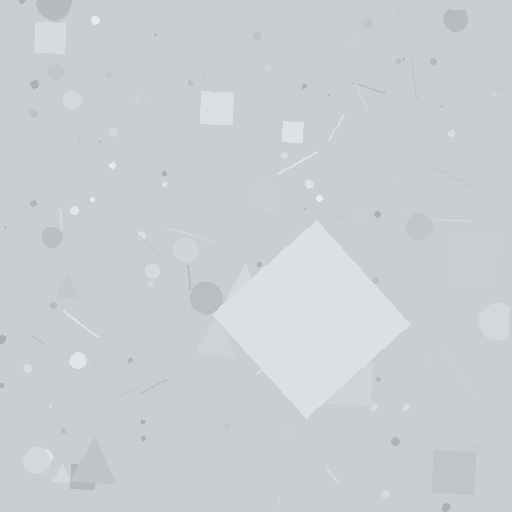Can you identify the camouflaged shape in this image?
The camouflaged shape is a diamond.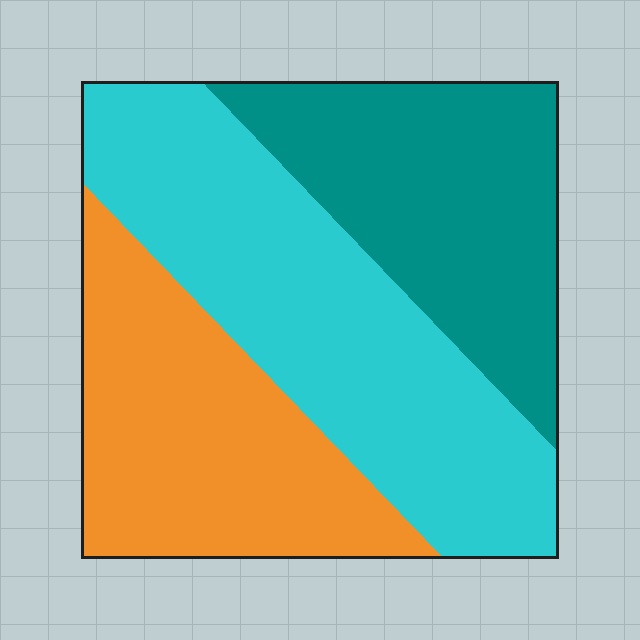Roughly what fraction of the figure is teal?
Teal covers 29% of the figure.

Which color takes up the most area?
Cyan, at roughly 40%.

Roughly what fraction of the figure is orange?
Orange covers about 30% of the figure.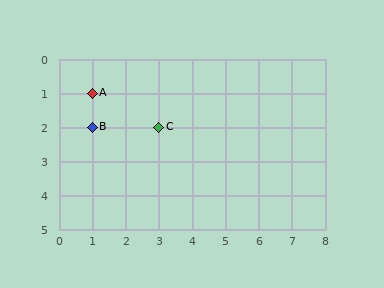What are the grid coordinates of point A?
Point A is at grid coordinates (1, 1).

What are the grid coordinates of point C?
Point C is at grid coordinates (3, 2).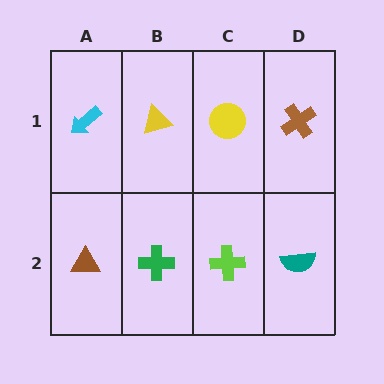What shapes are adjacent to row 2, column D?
A brown cross (row 1, column D), a lime cross (row 2, column C).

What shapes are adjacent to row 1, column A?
A brown triangle (row 2, column A), a yellow triangle (row 1, column B).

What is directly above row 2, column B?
A yellow triangle.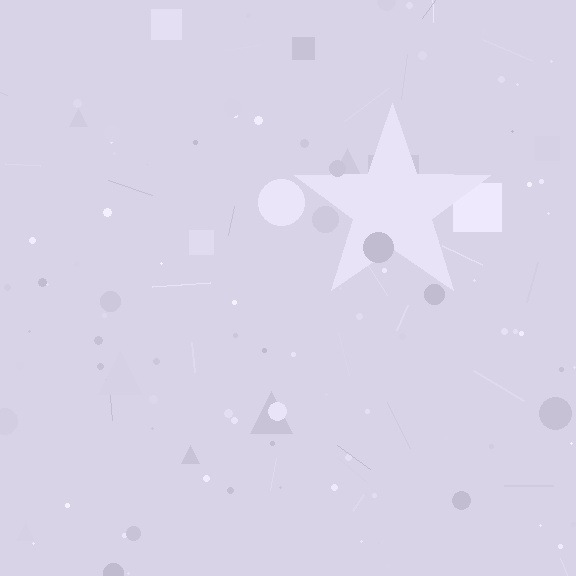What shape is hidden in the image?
A star is hidden in the image.